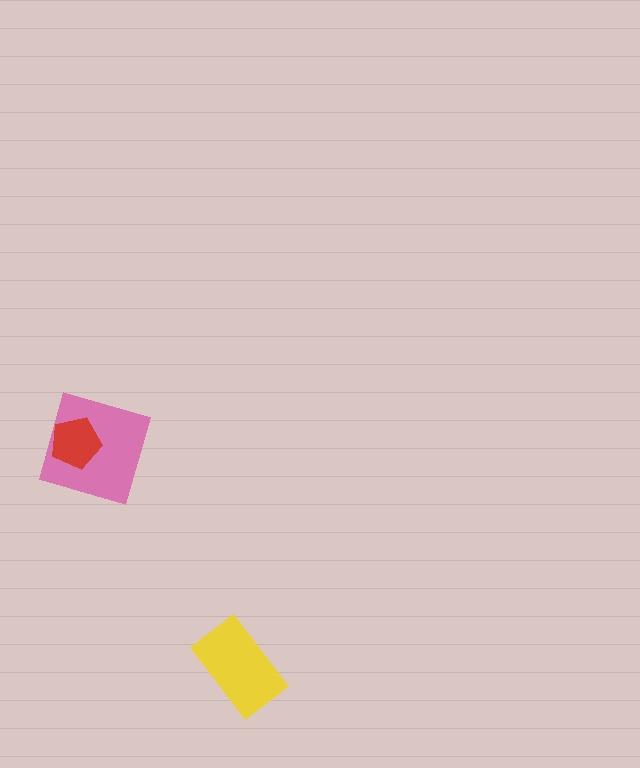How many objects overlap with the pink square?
1 object overlaps with the pink square.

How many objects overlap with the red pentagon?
1 object overlaps with the red pentagon.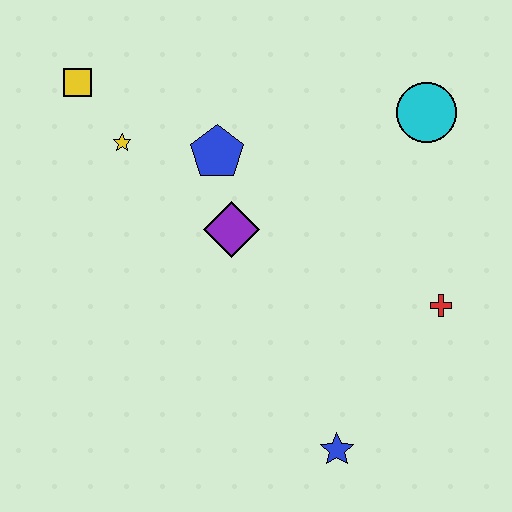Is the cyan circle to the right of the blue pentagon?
Yes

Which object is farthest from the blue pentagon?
The blue star is farthest from the blue pentagon.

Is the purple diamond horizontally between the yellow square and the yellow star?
No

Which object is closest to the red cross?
The blue star is closest to the red cross.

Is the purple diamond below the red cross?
No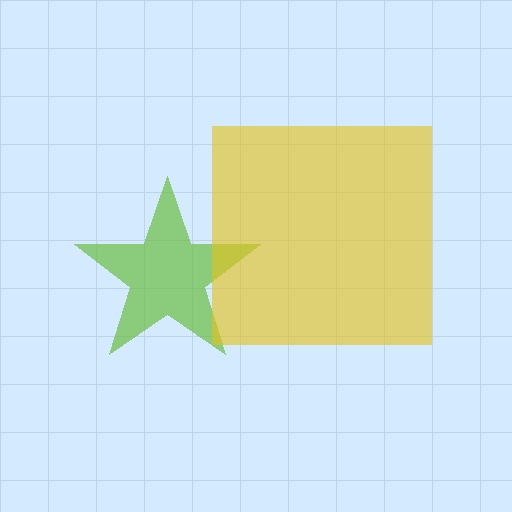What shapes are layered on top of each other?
The layered shapes are: a lime star, a yellow square.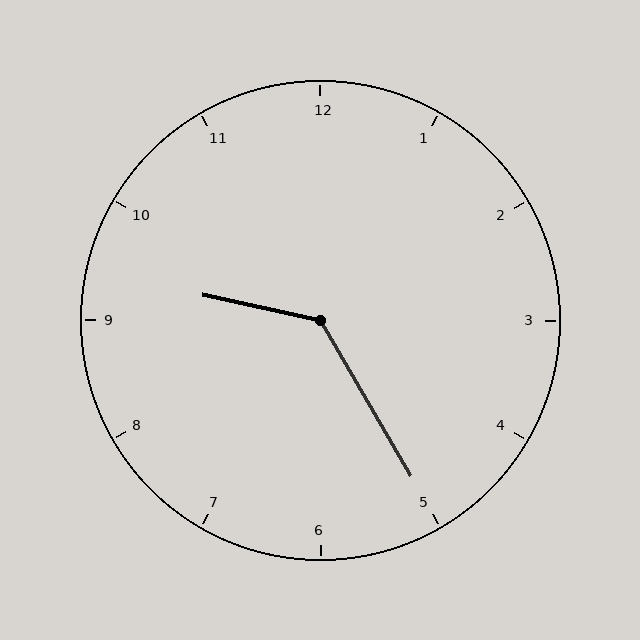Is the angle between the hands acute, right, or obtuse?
It is obtuse.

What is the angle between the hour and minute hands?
Approximately 132 degrees.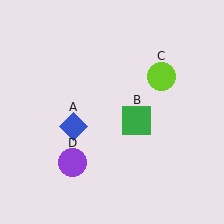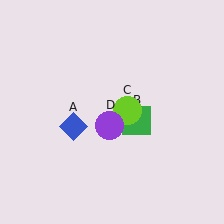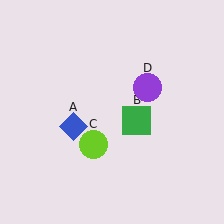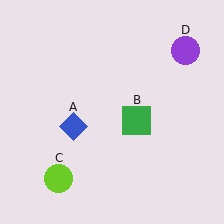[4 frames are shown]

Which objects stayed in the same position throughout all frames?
Blue diamond (object A) and green square (object B) remained stationary.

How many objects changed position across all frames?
2 objects changed position: lime circle (object C), purple circle (object D).